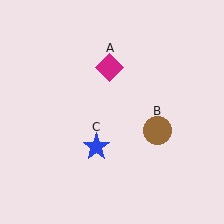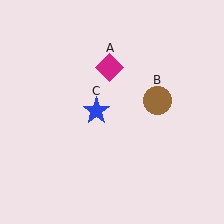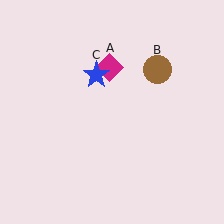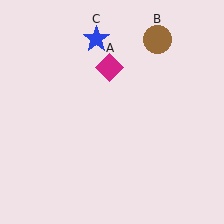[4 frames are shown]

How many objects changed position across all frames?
2 objects changed position: brown circle (object B), blue star (object C).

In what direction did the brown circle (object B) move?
The brown circle (object B) moved up.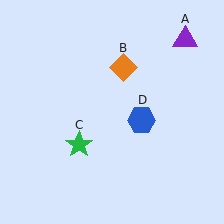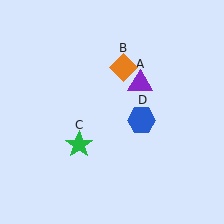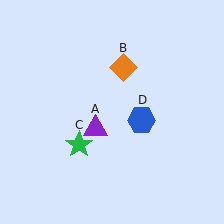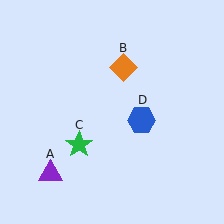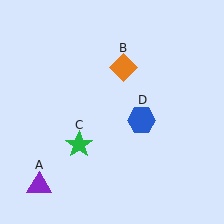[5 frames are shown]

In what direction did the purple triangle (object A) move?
The purple triangle (object A) moved down and to the left.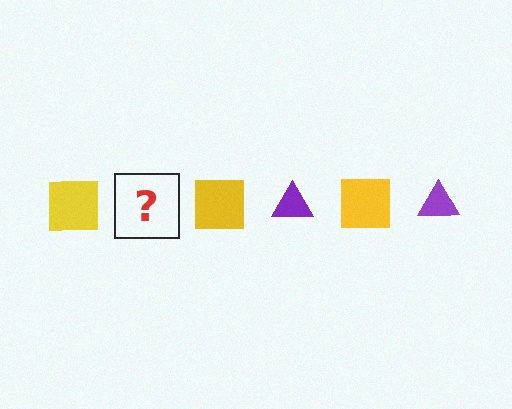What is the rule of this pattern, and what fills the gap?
The rule is that the pattern alternates between yellow square and purple triangle. The gap should be filled with a purple triangle.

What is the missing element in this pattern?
The missing element is a purple triangle.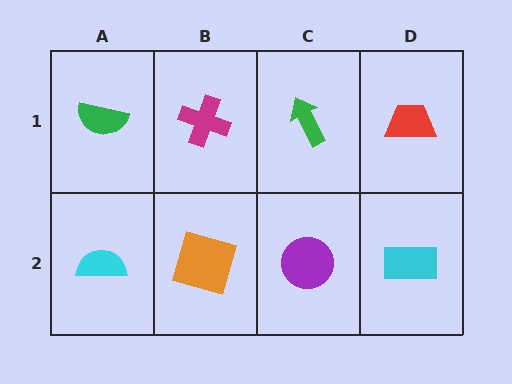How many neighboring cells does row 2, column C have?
3.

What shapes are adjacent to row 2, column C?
A green arrow (row 1, column C), an orange square (row 2, column B), a cyan rectangle (row 2, column D).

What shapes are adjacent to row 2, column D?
A red trapezoid (row 1, column D), a purple circle (row 2, column C).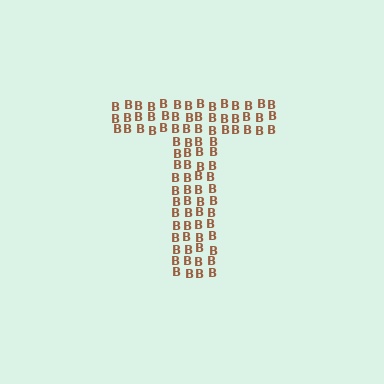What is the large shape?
The large shape is the letter T.